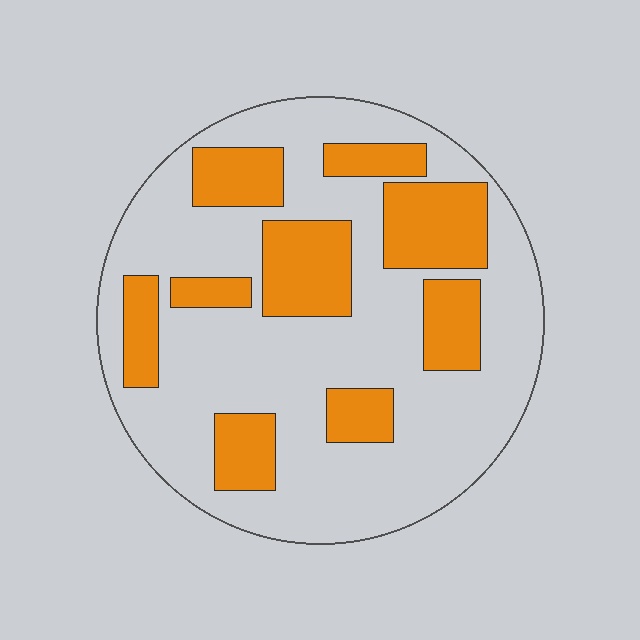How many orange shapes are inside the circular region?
9.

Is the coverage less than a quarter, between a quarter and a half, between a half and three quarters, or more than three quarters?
Between a quarter and a half.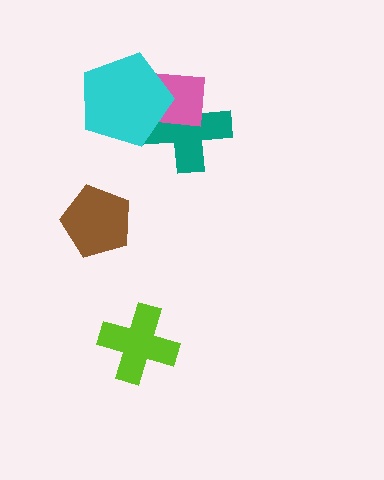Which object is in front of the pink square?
The cyan pentagon is in front of the pink square.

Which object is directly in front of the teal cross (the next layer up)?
The pink square is directly in front of the teal cross.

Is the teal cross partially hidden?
Yes, it is partially covered by another shape.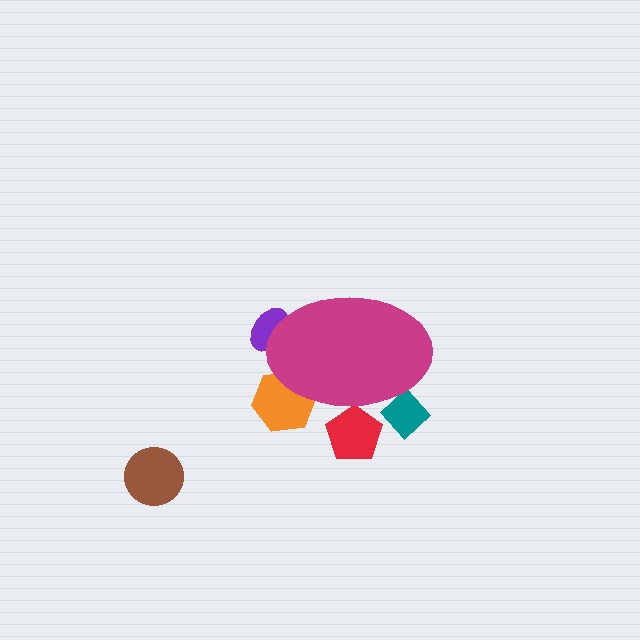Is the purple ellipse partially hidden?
Yes, the purple ellipse is partially hidden behind the magenta ellipse.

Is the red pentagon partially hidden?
Yes, the red pentagon is partially hidden behind the magenta ellipse.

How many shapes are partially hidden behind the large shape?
4 shapes are partially hidden.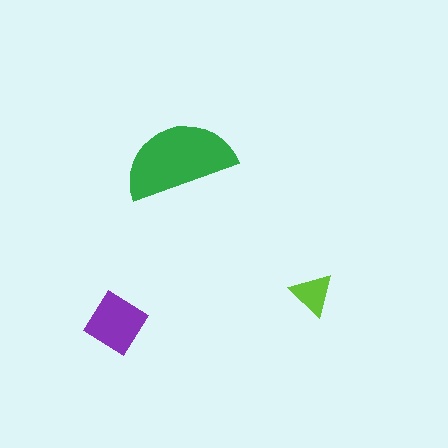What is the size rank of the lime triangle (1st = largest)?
3rd.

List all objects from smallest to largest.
The lime triangle, the purple diamond, the green semicircle.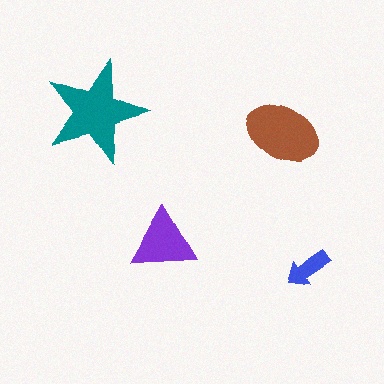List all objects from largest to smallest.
The teal star, the brown ellipse, the purple triangle, the blue arrow.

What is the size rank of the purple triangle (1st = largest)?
3rd.